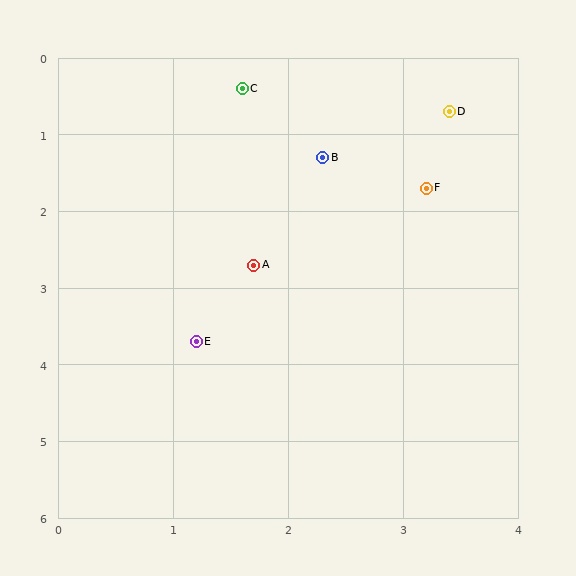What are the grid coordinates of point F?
Point F is at approximately (3.2, 1.7).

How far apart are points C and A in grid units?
Points C and A are about 2.3 grid units apart.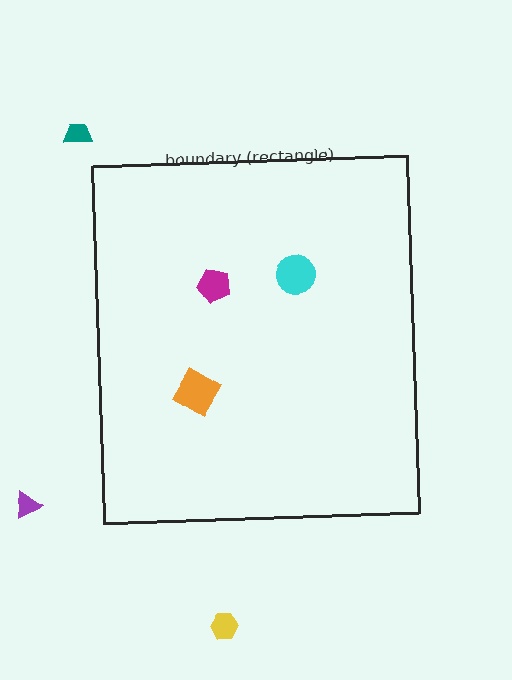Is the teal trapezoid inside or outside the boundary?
Outside.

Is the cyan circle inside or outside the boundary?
Inside.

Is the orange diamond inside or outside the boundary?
Inside.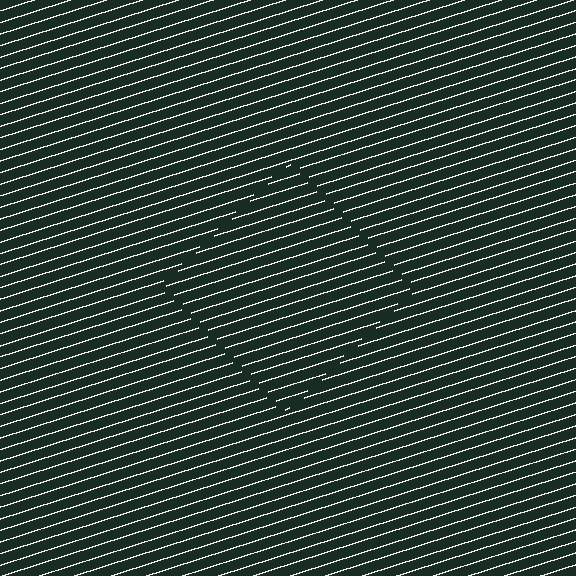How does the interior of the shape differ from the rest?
The interior of the shape contains the same grating, shifted by half a period — the contour is defined by the phase discontinuity where line-ends from the inner and outer gratings abut.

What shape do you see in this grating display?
An illusory square. The interior of the shape contains the same grating, shifted by half a period — the contour is defined by the phase discontinuity where line-ends from the inner and outer gratings abut.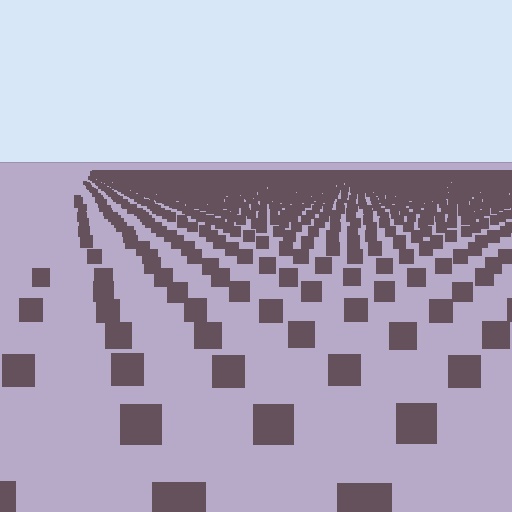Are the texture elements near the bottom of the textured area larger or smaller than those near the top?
Larger. Near the bottom, elements are closer to the viewer and appear at a bigger on-screen size.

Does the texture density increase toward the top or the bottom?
Density increases toward the top.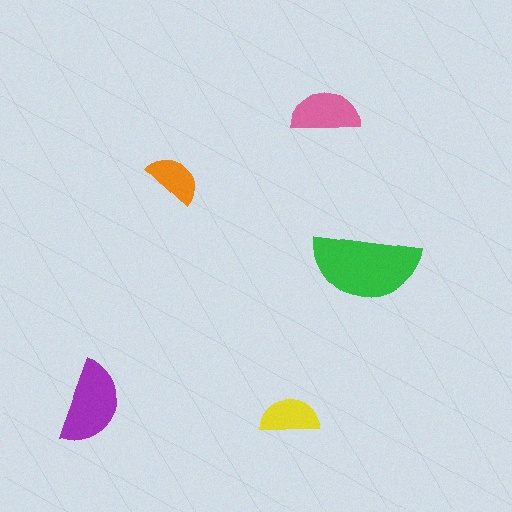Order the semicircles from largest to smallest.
the green one, the purple one, the pink one, the yellow one, the orange one.